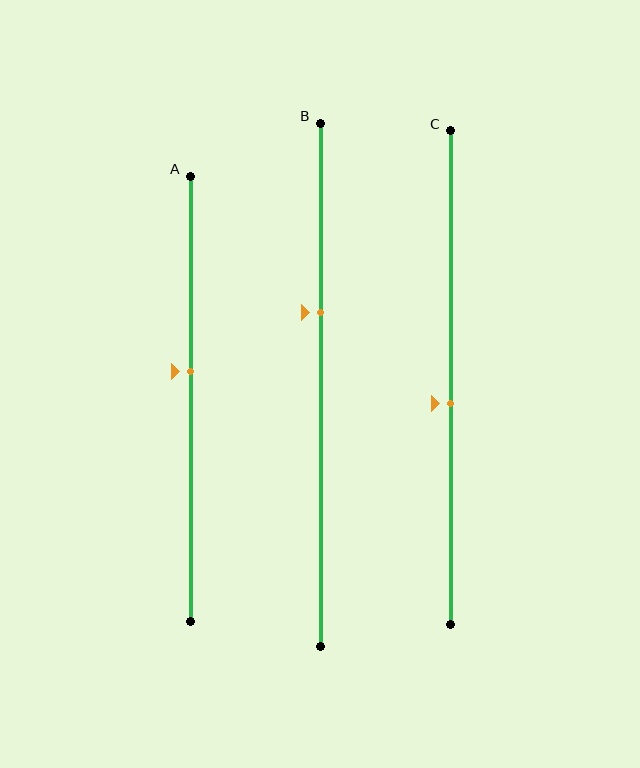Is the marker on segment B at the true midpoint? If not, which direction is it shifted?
No, the marker on segment B is shifted upward by about 14% of the segment length.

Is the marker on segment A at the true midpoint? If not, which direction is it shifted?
No, the marker on segment A is shifted upward by about 6% of the segment length.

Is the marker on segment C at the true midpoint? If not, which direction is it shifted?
No, the marker on segment C is shifted downward by about 5% of the segment length.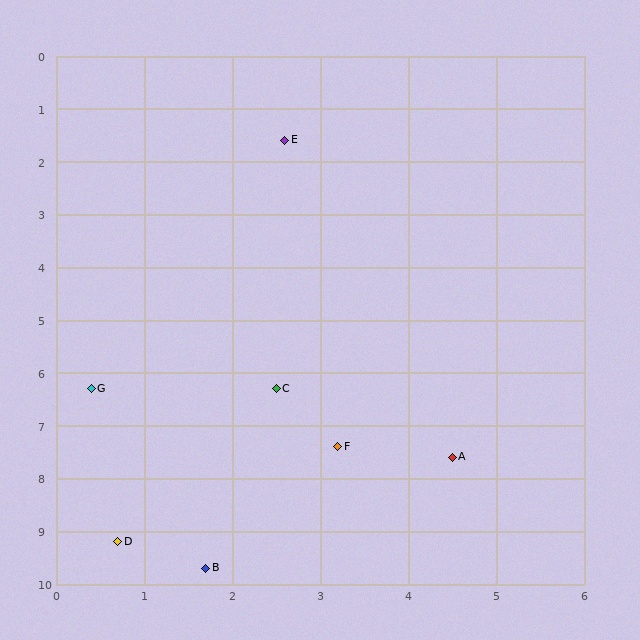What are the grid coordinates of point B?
Point B is at approximately (1.7, 9.7).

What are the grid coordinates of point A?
Point A is at approximately (4.5, 7.6).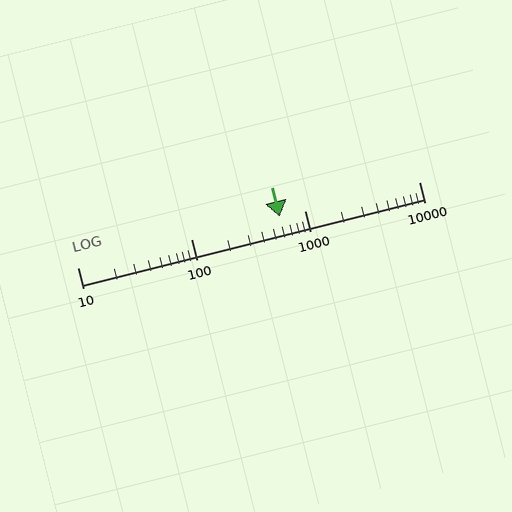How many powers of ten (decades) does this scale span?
The scale spans 3 decades, from 10 to 10000.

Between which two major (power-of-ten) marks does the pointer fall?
The pointer is between 100 and 1000.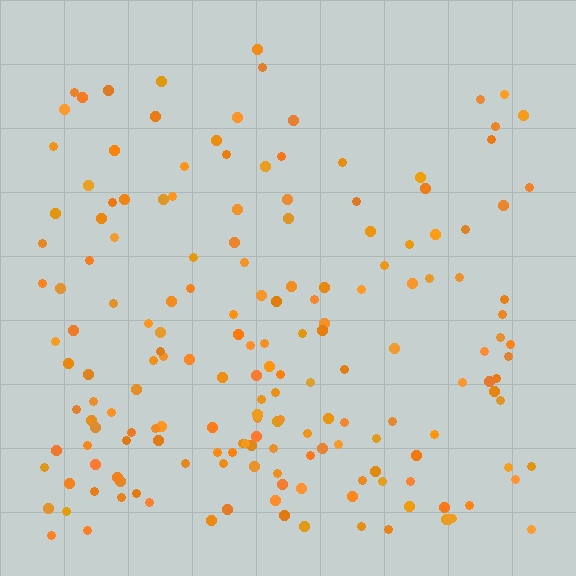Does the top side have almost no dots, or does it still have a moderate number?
Still a moderate number, just noticeably fewer than the bottom.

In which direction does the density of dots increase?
From top to bottom, with the bottom side densest.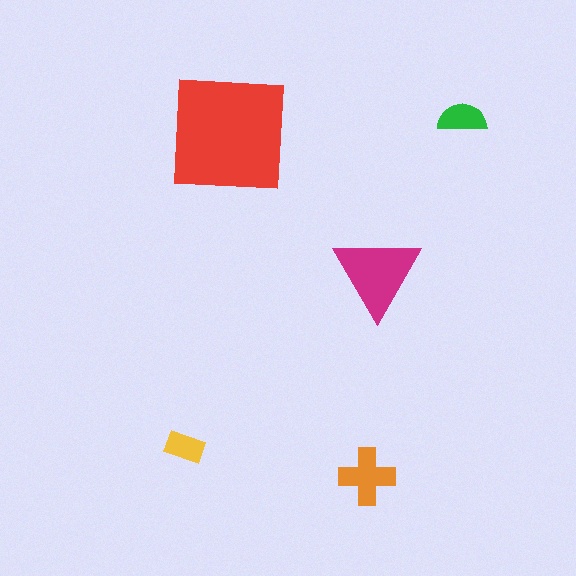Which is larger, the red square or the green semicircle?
The red square.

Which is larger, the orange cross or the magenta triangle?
The magenta triangle.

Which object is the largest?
The red square.